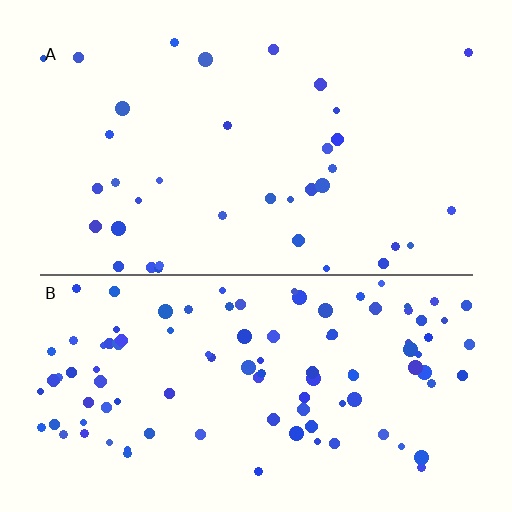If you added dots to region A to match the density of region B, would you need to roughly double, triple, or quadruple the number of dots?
Approximately triple.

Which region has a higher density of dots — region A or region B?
B (the bottom).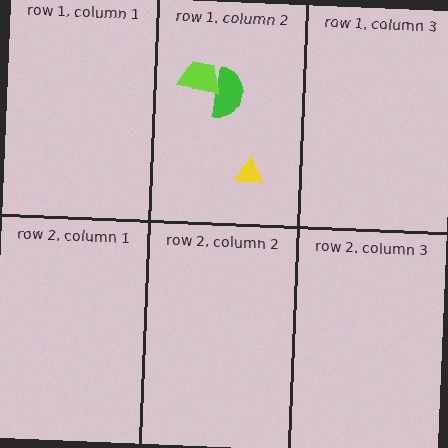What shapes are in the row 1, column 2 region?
The green semicircle, the yellow triangle, the lime trapezoid.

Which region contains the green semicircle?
The row 1, column 2 region.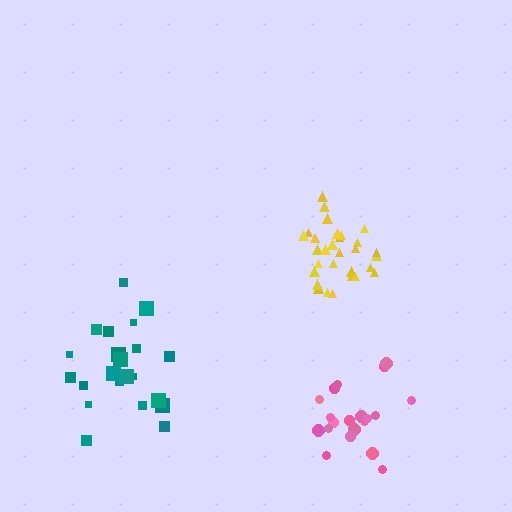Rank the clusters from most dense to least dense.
yellow, teal, pink.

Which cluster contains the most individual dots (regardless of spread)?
Yellow (31).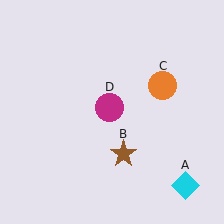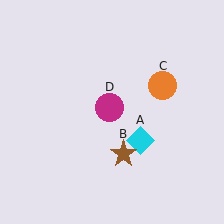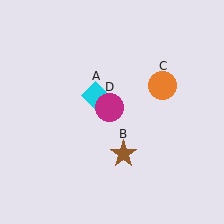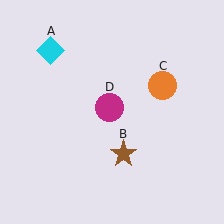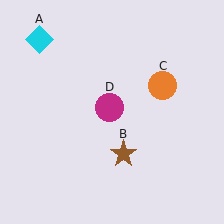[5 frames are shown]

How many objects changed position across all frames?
1 object changed position: cyan diamond (object A).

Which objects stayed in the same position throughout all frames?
Brown star (object B) and orange circle (object C) and magenta circle (object D) remained stationary.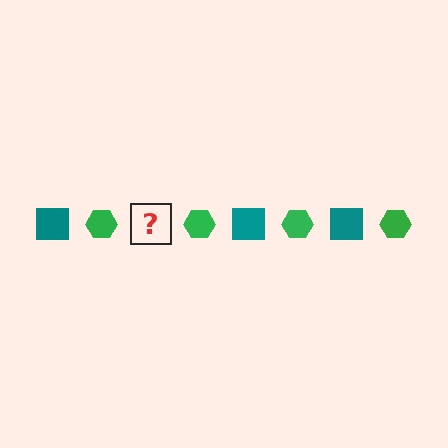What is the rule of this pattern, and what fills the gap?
The rule is that the pattern alternates between teal square and green hexagon. The gap should be filled with a teal square.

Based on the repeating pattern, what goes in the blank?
The blank should be a teal square.